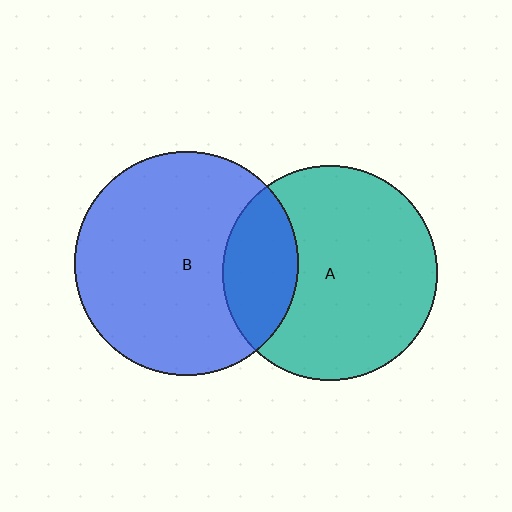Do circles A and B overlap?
Yes.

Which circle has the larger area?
Circle B (blue).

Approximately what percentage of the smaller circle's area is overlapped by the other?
Approximately 25%.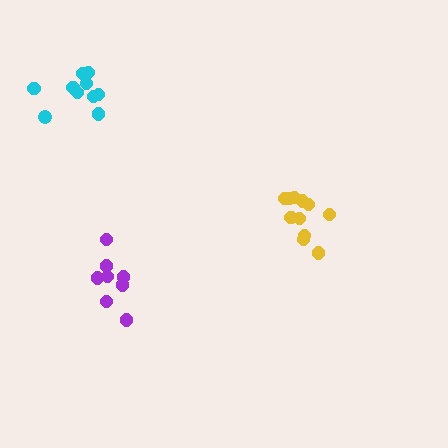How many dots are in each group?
Group 1: 11 dots, Group 2: 8 dots, Group 3: 10 dots (29 total).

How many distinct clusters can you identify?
There are 3 distinct clusters.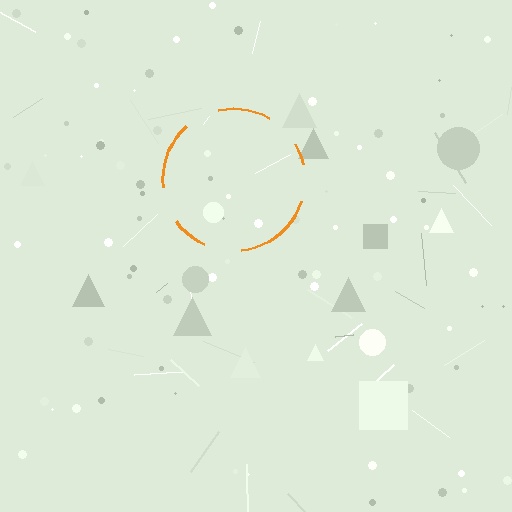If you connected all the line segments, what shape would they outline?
They would outline a circle.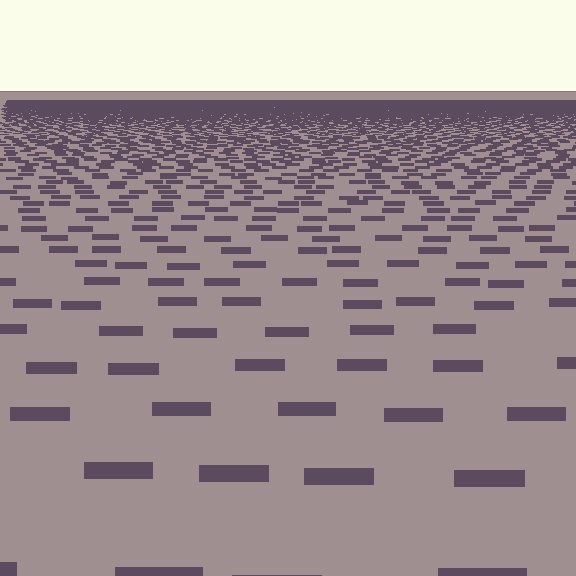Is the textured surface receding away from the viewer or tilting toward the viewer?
The surface is receding away from the viewer. Texture elements get smaller and denser toward the top.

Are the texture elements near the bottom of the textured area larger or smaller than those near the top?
Larger. Near the bottom, elements are closer to the viewer and appear at a bigger on-screen size.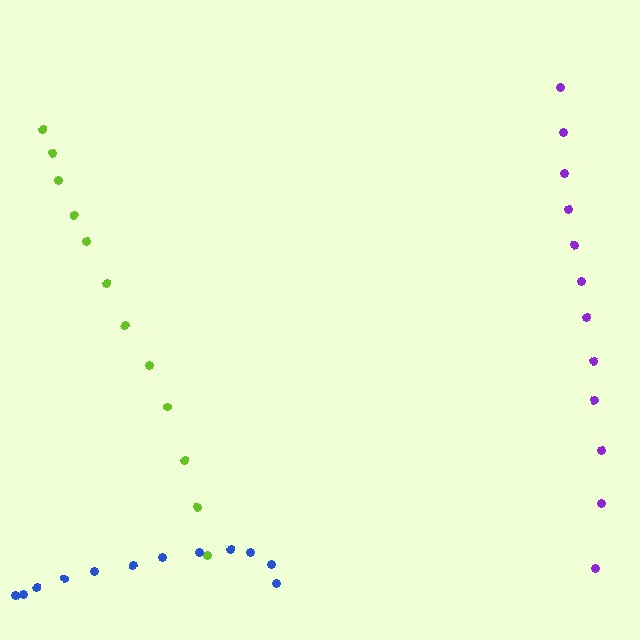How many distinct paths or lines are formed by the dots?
There are 3 distinct paths.